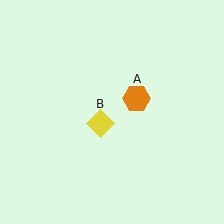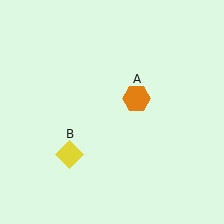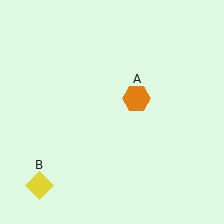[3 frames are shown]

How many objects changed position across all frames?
1 object changed position: yellow diamond (object B).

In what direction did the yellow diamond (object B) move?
The yellow diamond (object B) moved down and to the left.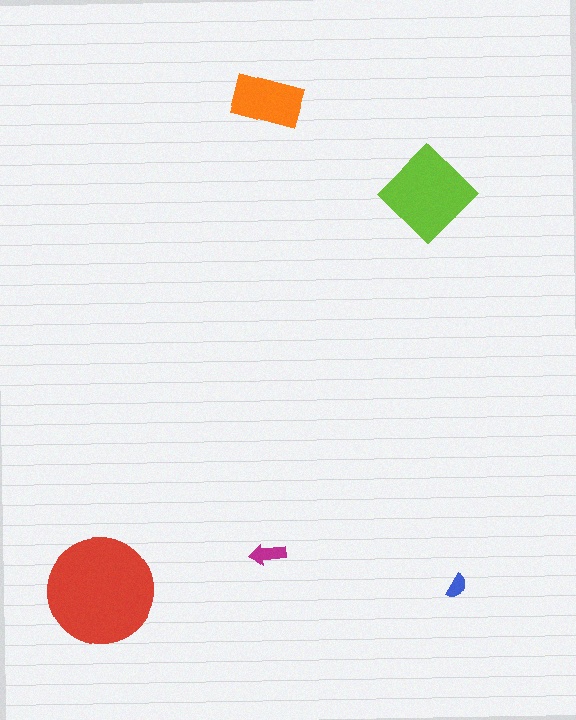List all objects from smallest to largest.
The blue semicircle, the magenta arrow, the orange rectangle, the lime diamond, the red circle.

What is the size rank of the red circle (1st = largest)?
1st.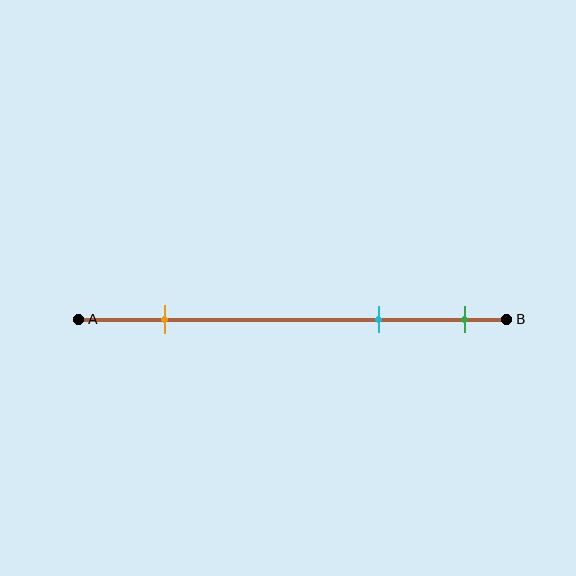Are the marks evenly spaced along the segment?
No, the marks are not evenly spaced.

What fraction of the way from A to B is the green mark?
The green mark is approximately 90% (0.9) of the way from A to B.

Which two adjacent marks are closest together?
The cyan and green marks are the closest adjacent pair.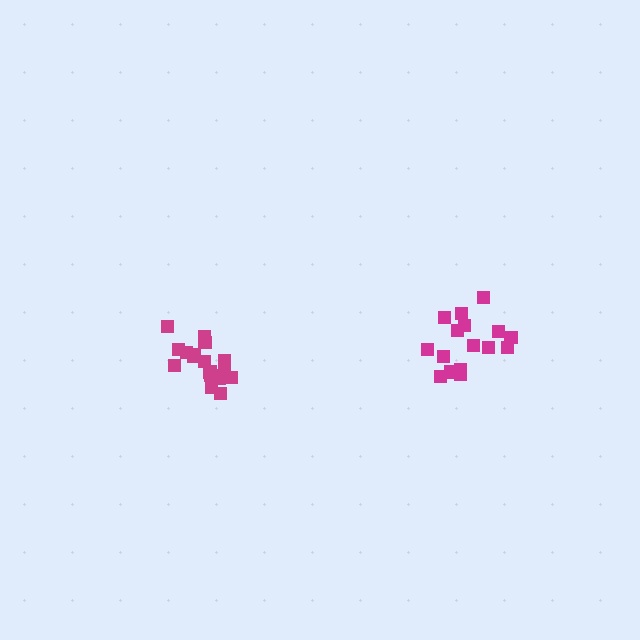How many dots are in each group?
Group 1: 17 dots, Group 2: 20 dots (37 total).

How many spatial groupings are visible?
There are 2 spatial groupings.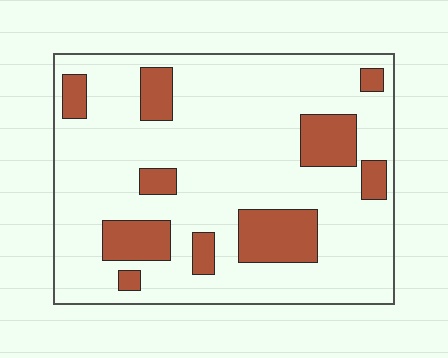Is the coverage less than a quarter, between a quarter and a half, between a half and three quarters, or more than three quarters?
Less than a quarter.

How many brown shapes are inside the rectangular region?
10.